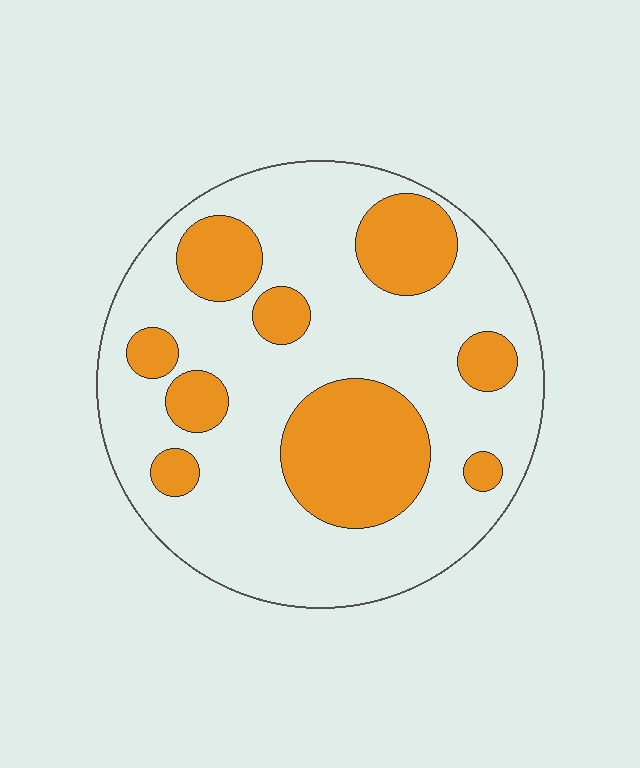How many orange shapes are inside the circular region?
9.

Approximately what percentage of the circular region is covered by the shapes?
Approximately 30%.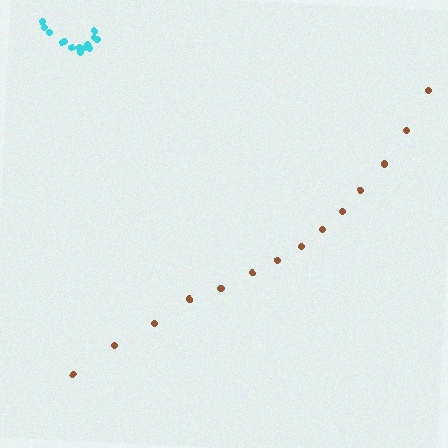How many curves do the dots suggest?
There are 2 distinct paths.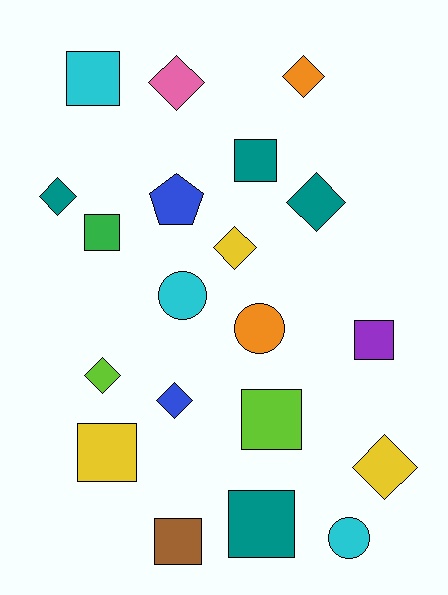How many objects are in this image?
There are 20 objects.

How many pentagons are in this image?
There is 1 pentagon.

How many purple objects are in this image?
There is 1 purple object.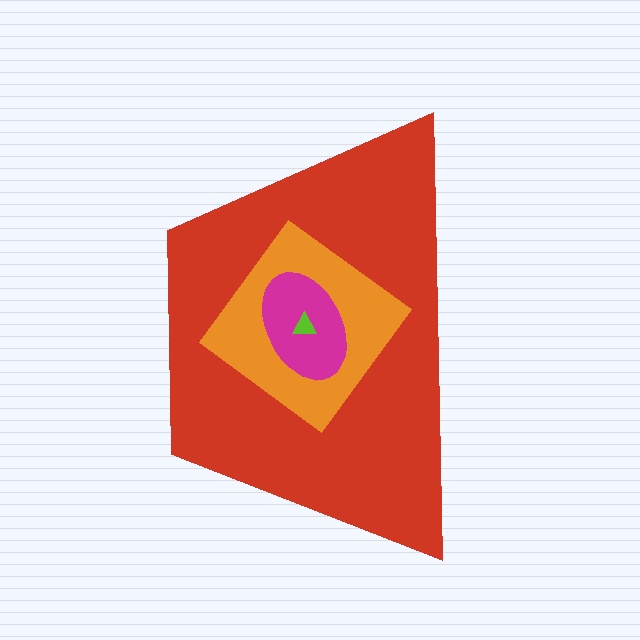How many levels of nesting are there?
4.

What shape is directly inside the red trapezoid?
The orange diamond.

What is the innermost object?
The lime triangle.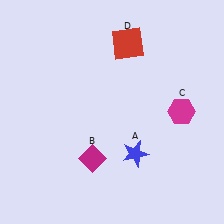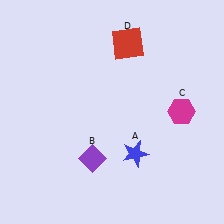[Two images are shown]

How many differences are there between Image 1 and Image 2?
There is 1 difference between the two images.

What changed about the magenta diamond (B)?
In Image 1, B is magenta. In Image 2, it changed to purple.